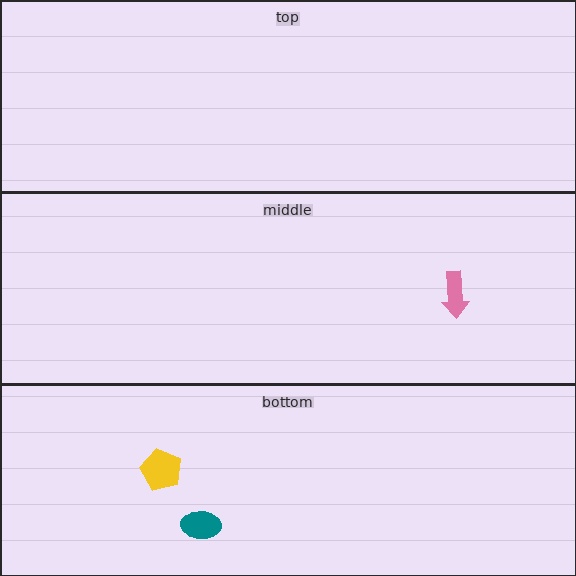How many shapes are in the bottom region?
2.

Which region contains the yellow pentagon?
The bottom region.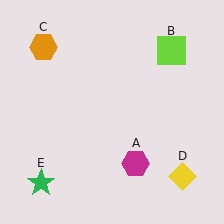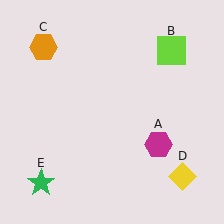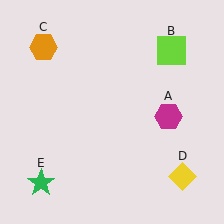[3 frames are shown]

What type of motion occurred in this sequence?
The magenta hexagon (object A) rotated counterclockwise around the center of the scene.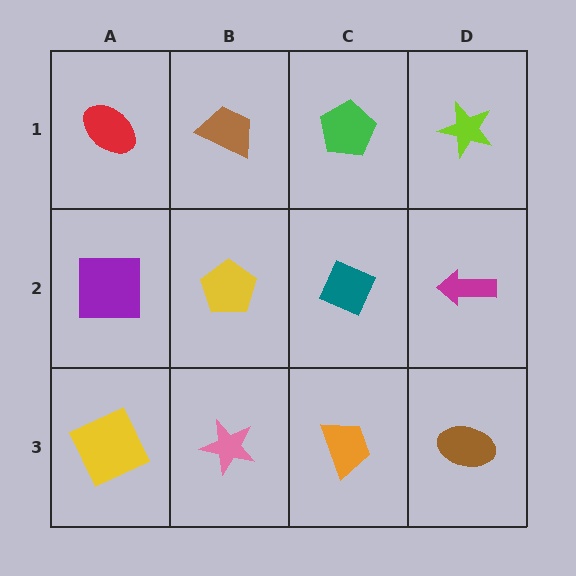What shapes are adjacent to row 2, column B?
A brown trapezoid (row 1, column B), a pink star (row 3, column B), a purple square (row 2, column A), a teal diamond (row 2, column C).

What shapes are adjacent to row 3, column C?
A teal diamond (row 2, column C), a pink star (row 3, column B), a brown ellipse (row 3, column D).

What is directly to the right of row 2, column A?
A yellow pentagon.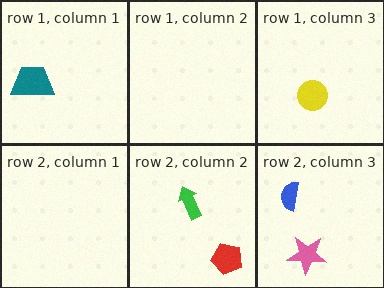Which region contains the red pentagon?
The row 2, column 2 region.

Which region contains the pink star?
The row 2, column 3 region.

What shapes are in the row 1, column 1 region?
The teal trapezoid.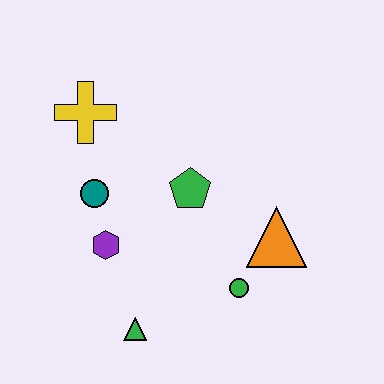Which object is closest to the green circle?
The orange triangle is closest to the green circle.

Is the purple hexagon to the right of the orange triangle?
No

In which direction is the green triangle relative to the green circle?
The green triangle is to the left of the green circle.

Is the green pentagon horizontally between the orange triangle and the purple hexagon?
Yes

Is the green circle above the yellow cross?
No